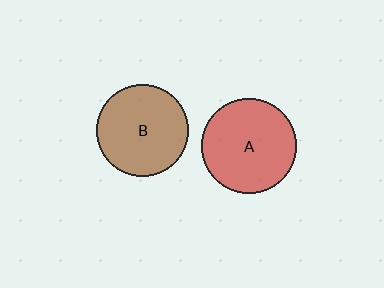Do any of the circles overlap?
No, none of the circles overlap.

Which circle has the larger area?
Circle A (red).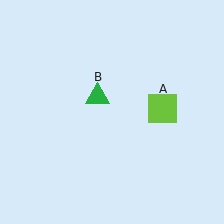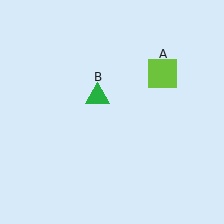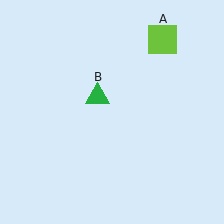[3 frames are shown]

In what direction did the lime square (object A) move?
The lime square (object A) moved up.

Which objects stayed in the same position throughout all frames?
Green triangle (object B) remained stationary.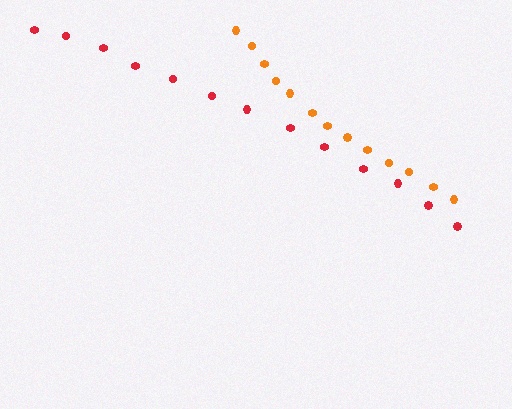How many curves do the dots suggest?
There are 2 distinct paths.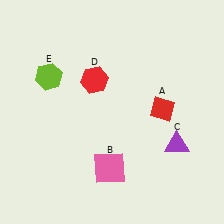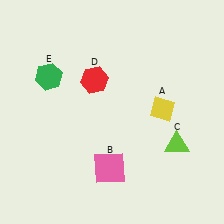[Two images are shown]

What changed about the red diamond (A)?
In Image 1, A is red. In Image 2, it changed to yellow.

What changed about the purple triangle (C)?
In Image 1, C is purple. In Image 2, it changed to lime.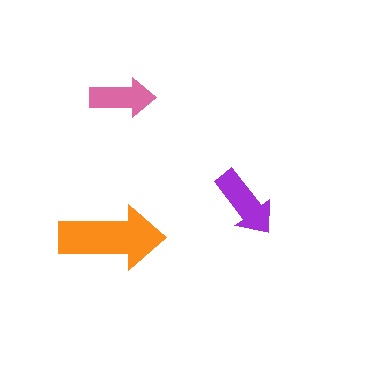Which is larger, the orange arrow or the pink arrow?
The orange one.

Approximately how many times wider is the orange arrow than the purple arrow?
About 1.5 times wider.